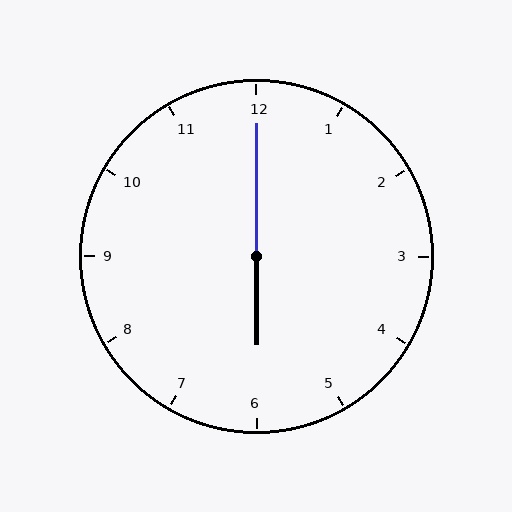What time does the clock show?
6:00.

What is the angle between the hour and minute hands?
Approximately 180 degrees.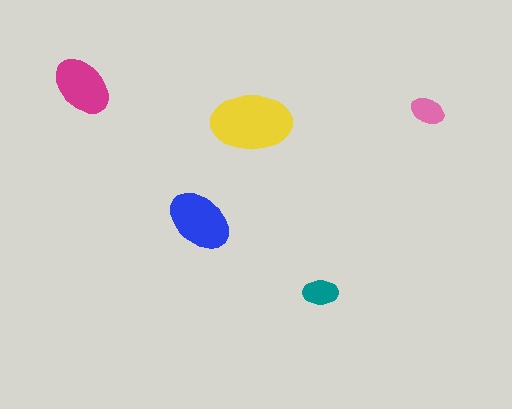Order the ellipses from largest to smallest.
the yellow one, the blue one, the magenta one, the teal one, the pink one.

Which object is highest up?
The magenta ellipse is topmost.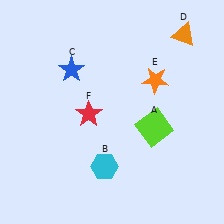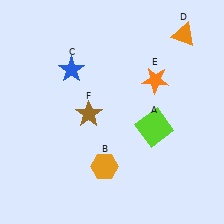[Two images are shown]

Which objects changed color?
B changed from cyan to orange. F changed from red to brown.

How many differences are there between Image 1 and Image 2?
There are 2 differences between the two images.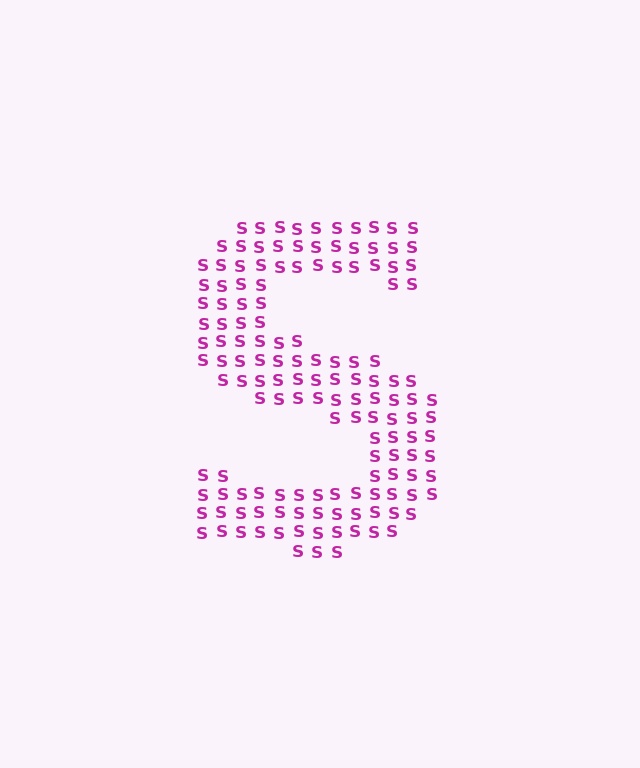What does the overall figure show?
The overall figure shows the letter S.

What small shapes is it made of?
It is made of small letter S's.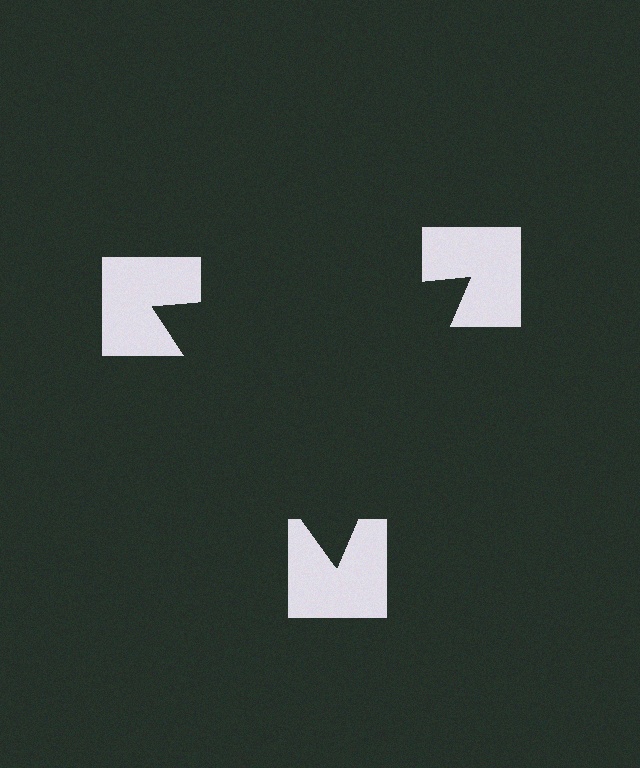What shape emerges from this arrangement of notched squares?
An illusory triangle — its edges are inferred from the aligned wedge cuts in the notched squares, not physically drawn.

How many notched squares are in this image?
There are 3 — one at each vertex of the illusory triangle.